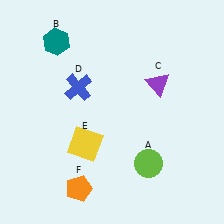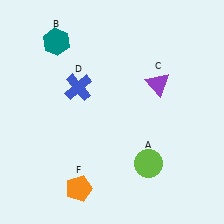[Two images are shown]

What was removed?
The yellow square (E) was removed in Image 2.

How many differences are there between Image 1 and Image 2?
There is 1 difference between the two images.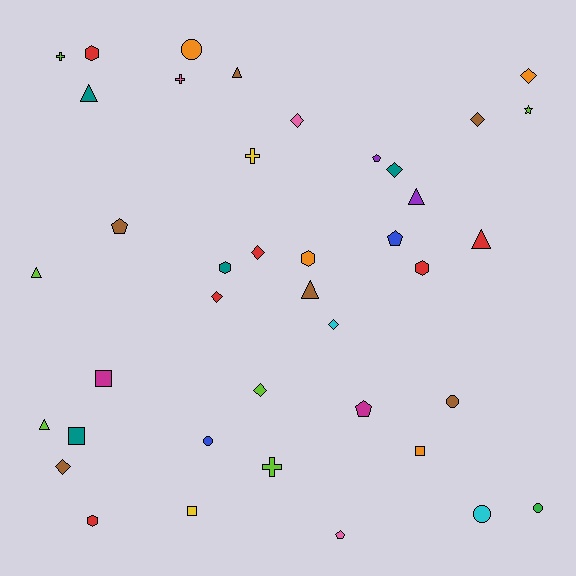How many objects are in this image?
There are 40 objects.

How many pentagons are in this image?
There are 5 pentagons.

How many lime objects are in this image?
There are 6 lime objects.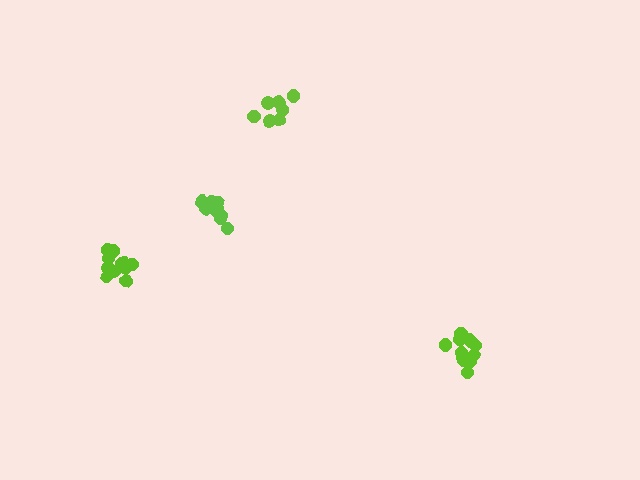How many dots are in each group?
Group 1: 12 dots, Group 2: 7 dots, Group 3: 11 dots, Group 4: 12 dots (42 total).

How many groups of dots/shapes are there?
There are 4 groups.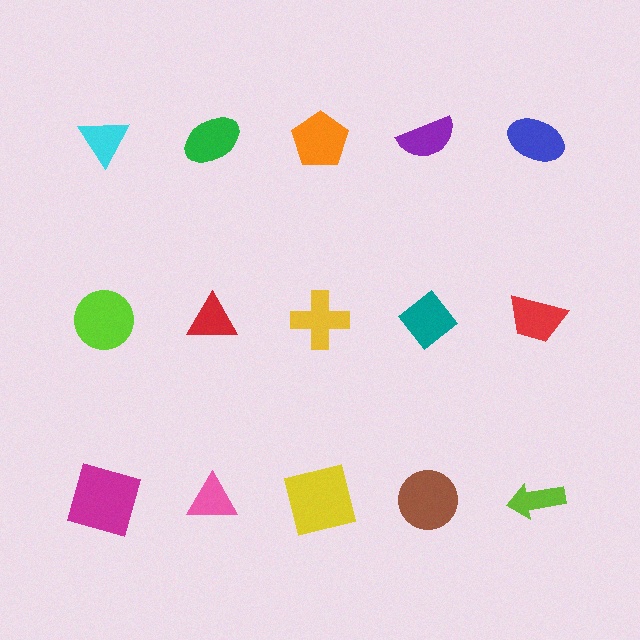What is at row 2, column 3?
A yellow cross.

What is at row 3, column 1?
A magenta square.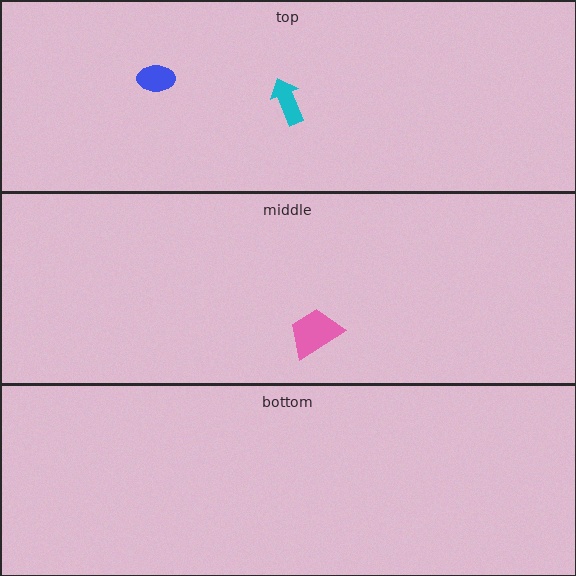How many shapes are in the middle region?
1.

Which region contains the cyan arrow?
The top region.